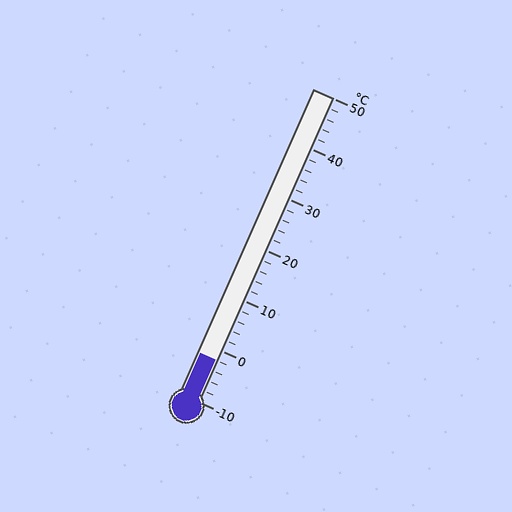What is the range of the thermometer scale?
The thermometer scale ranges from -10°C to 50°C.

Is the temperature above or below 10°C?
The temperature is below 10°C.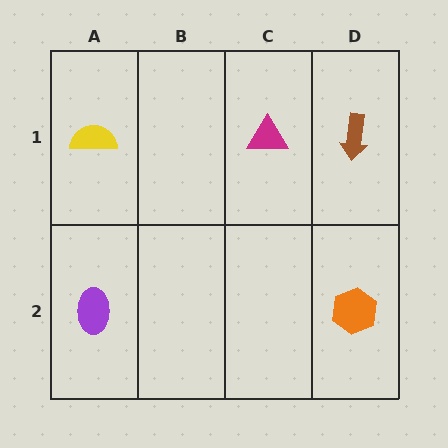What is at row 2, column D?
An orange hexagon.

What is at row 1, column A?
A yellow semicircle.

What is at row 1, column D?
A brown arrow.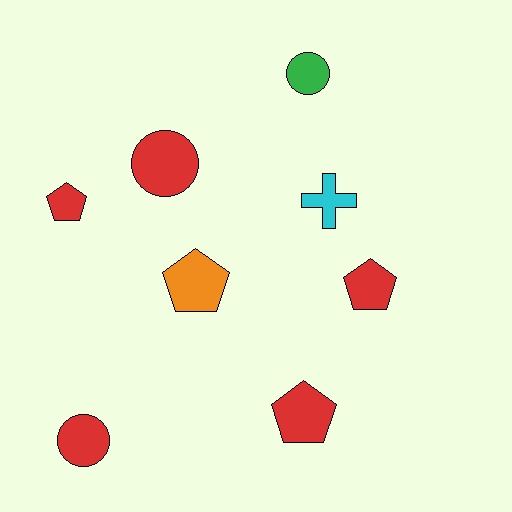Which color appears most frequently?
Red, with 5 objects.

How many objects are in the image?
There are 8 objects.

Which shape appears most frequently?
Pentagon, with 4 objects.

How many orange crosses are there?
There are no orange crosses.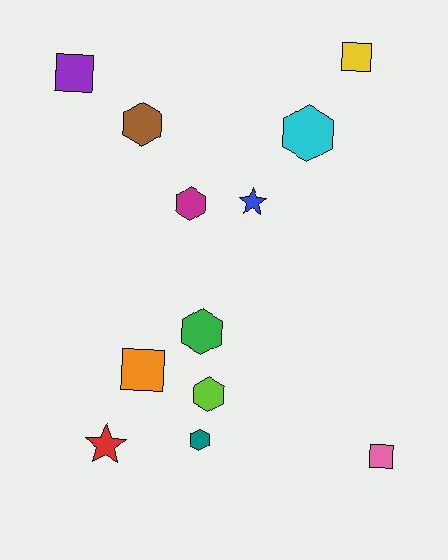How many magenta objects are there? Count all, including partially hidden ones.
There is 1 magenta object.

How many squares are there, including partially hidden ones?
There are 4 squares.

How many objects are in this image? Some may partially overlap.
There are 12 objects.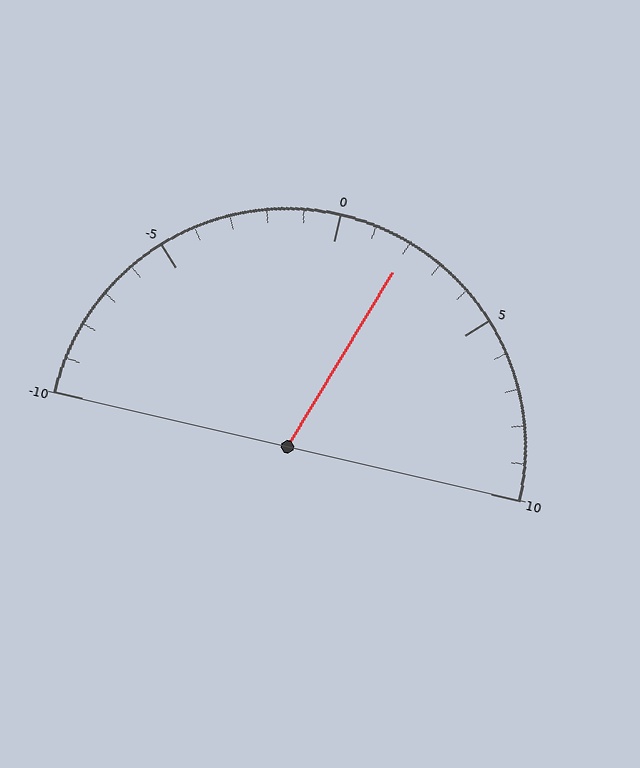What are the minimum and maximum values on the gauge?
The gauge ranges from -10 to 10.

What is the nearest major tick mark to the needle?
The nearest major tick mark is 0.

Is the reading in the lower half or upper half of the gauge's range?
The reading is in the upper half of the range (-10 to 10).